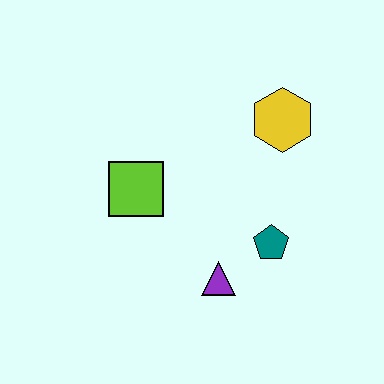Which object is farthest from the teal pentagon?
The lime square is farthest from the teal pentagon.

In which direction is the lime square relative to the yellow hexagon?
The lime square is to the left of the yellow hexagon.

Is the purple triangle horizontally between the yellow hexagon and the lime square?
Yes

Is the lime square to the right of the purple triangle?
No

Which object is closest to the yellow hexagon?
The teal pentagon is closest to the yellow hexagon.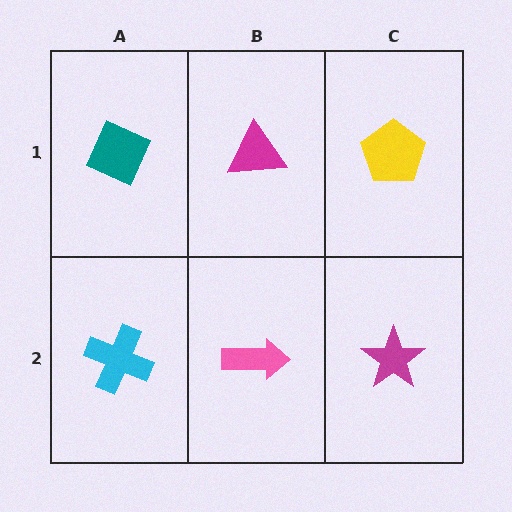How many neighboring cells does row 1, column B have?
3.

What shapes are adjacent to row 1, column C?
A magenta star (row 2, column C), a magenta triangle (row 1, column B).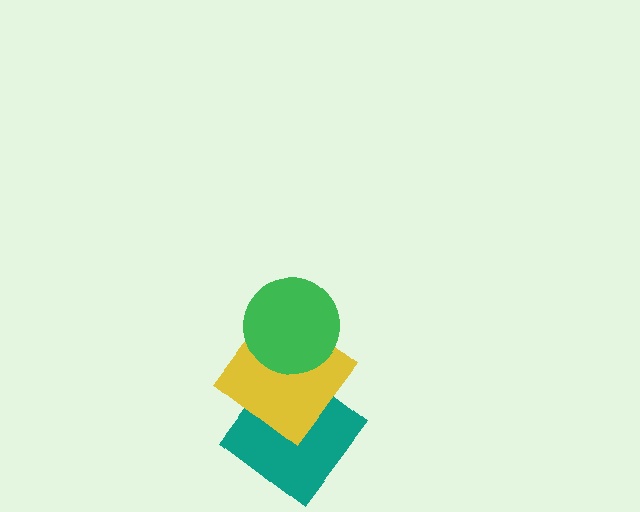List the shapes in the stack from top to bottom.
From top to bottom: the green circle, the yellow diamond, the teal diamond.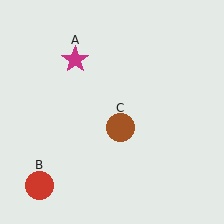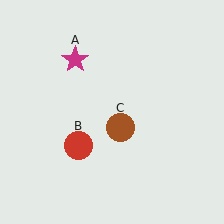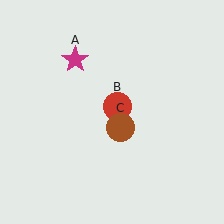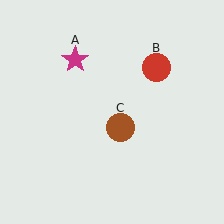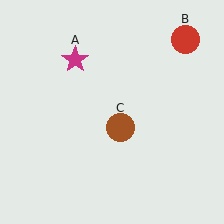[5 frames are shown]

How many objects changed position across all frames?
1 object changed position: red circle (object B).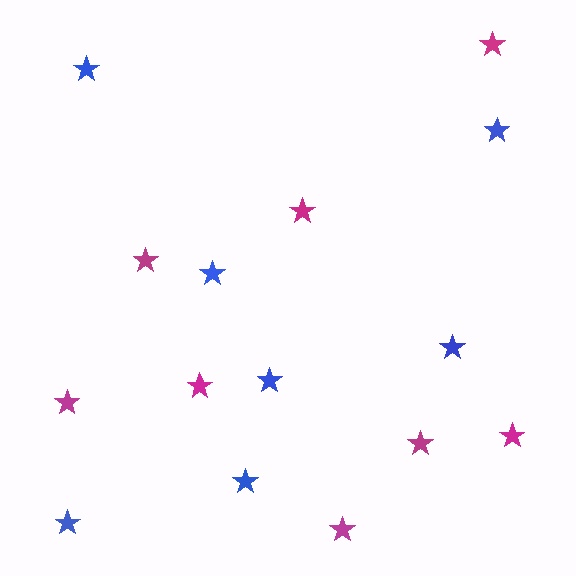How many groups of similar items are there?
There are 2 groups: one group of blue stars (7) and one group of magenta stars (8).